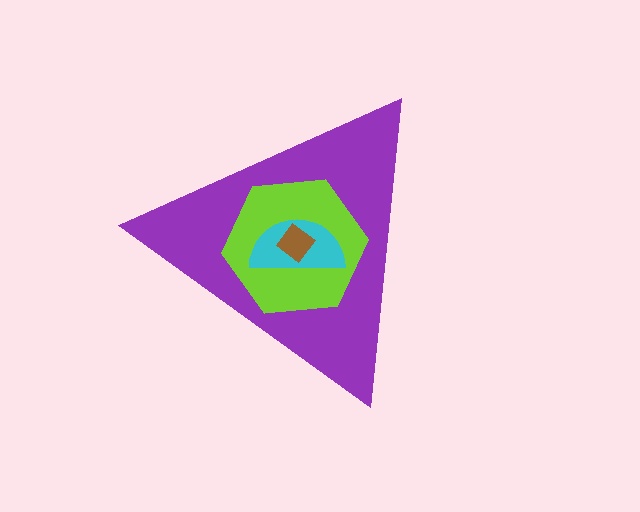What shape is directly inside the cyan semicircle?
The brown diamond.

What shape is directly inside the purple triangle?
The lime hexagon.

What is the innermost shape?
The brown diamond.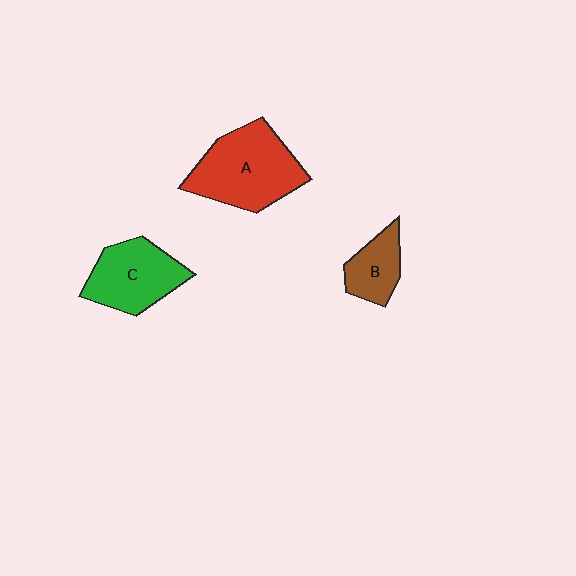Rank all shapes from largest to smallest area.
From largest to smallest: A (red), C (green), B (brown).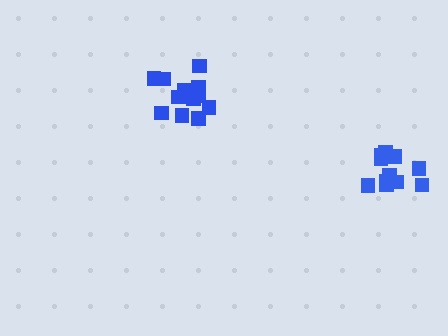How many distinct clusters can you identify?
There are 2 distinct clusters.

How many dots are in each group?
Group 1: 13 dots, Group 2: 12 dots (25 total).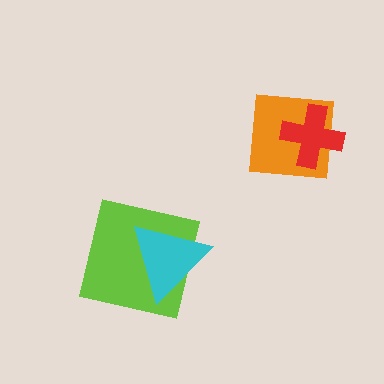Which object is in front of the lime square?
The cyan triangle is in front of the lime square.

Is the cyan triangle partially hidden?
No, no other shape covers it.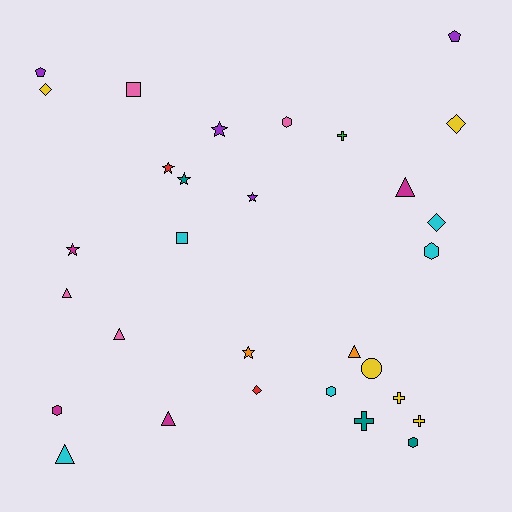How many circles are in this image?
There is 1 circle.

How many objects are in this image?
There are 30 objects.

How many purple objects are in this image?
There are 4 purple objects.